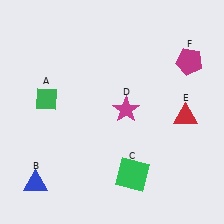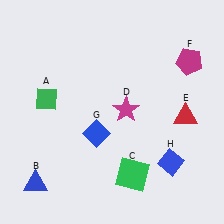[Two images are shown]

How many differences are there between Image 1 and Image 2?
There are 2 differences between the two images.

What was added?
A blue diamond (G), a blue diamond (H) were added in Image 2.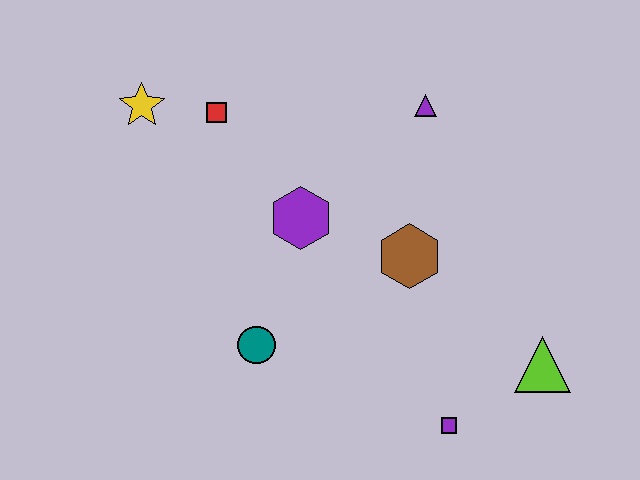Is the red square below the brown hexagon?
No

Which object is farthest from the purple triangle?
The purple square is farthest from the purple triangle.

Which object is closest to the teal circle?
The purple hexagon is closest to the teal circle.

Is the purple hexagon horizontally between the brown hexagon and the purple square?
No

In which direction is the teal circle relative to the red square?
The teal circle is below the red square.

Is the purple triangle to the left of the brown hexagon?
No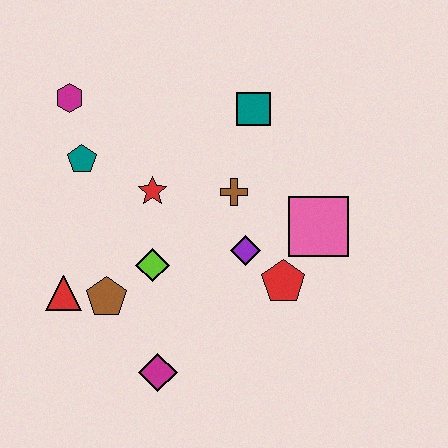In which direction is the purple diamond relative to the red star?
The purple diamond is to the right of the red star.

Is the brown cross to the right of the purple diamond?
No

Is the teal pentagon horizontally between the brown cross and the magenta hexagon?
Yes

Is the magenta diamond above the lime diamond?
No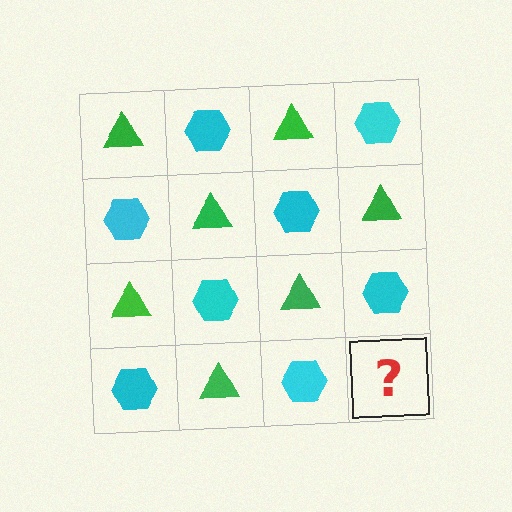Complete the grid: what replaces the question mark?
The question mark should be replaced with a green triangle.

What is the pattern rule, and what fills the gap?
The rule is that it alternates green triangle and cyan hexagon in a checkerboard pattern. The gap should be filled with a green triangle.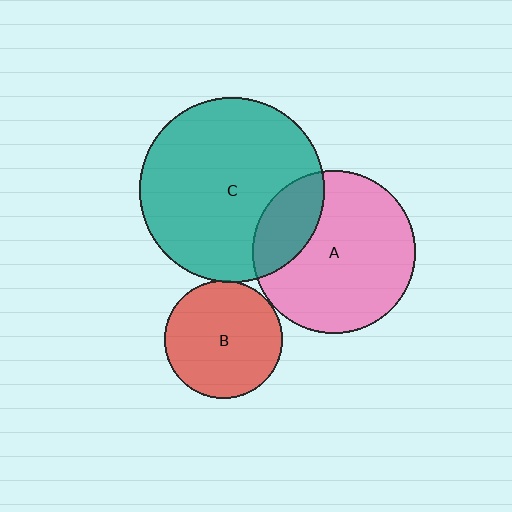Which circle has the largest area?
Circle C (teal).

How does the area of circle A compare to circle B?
Approximately 1.9 times.